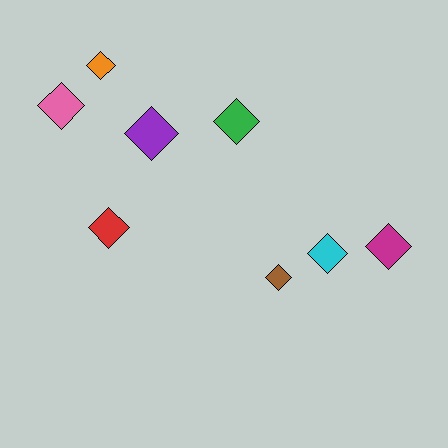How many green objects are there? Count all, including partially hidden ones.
There is 1 green object.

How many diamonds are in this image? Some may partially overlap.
There are 8 diamonds.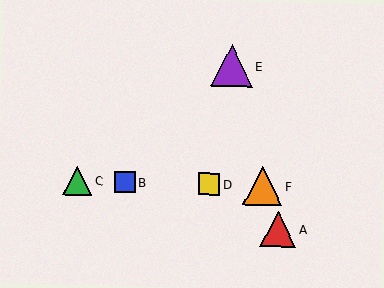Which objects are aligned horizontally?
Objects B, C, D, F are aligned horizontally.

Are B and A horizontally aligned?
No, B is at y≈182 and A is at y≈229.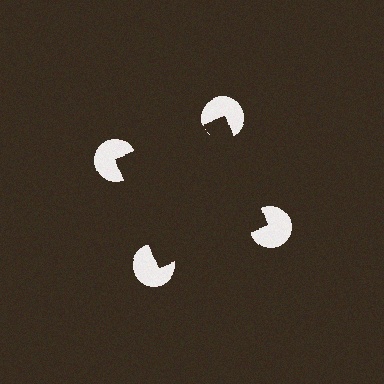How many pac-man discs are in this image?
There are 4 — one at each vertex of the illusory square.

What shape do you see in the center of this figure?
An illusory square — its edges are inferred from the aligned wedge cuts in the pac-man discs, not physically drawn.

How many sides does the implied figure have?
4 sides.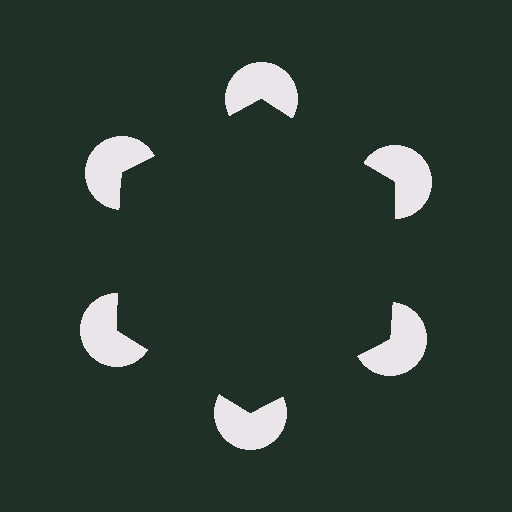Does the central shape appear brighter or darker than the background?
It typically appears slightly darker than the background, even though no actual brightness change is drawn.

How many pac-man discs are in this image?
There are 6 — one at each vertex of the illusory hexagon.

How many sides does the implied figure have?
6 sides.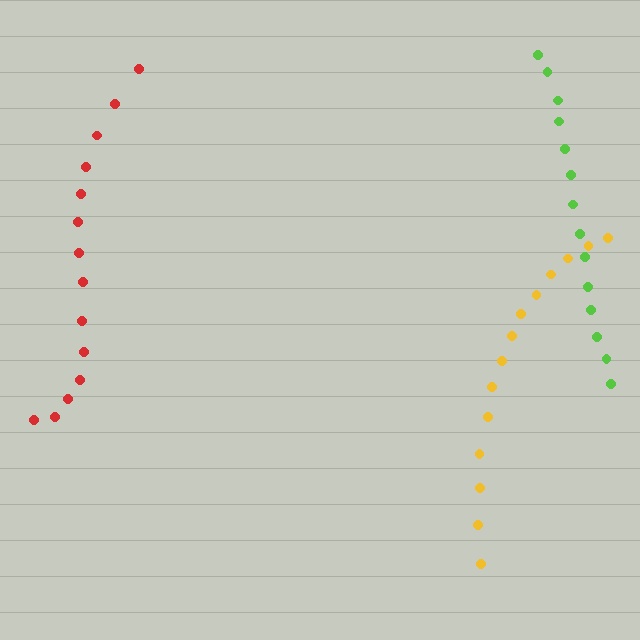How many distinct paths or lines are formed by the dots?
There are 3 distinct paths.